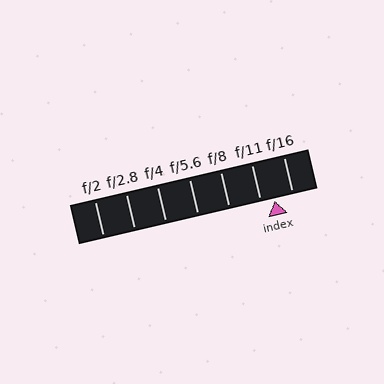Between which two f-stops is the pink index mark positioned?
The index mark is between f/11 and f/16.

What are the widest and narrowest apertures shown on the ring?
The widest aperture shown is f/2 and the narrowest is f/16.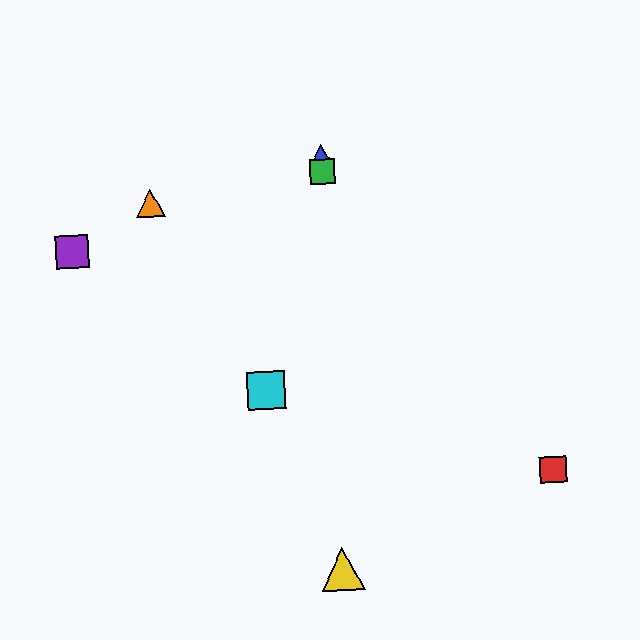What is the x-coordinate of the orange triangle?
The orange triangle is at x≈150.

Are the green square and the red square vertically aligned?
No, the green square is at x≈322 and the red square is at x≈553.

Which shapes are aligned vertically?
The blue triangle, the green square, the yellow triangle are aligned vertically.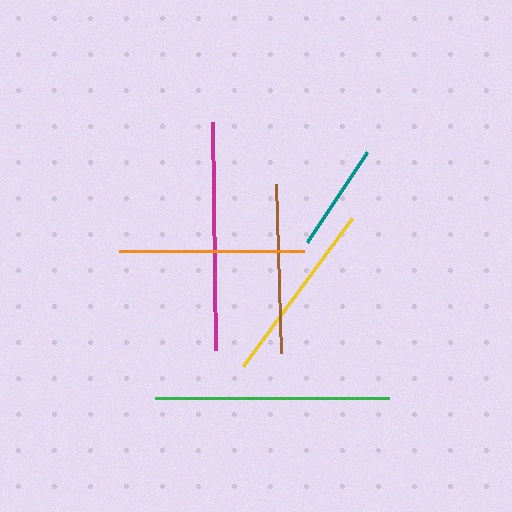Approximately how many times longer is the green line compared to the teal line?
The green line is approximately 2.2 times the length of the teal line.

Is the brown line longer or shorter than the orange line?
The orange line is longer than the brown line.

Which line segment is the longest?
The green line is the longest at approximately 234 pixels.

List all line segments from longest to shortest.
From longest to shortest: green, magenta, orange, yellow, brown, teal.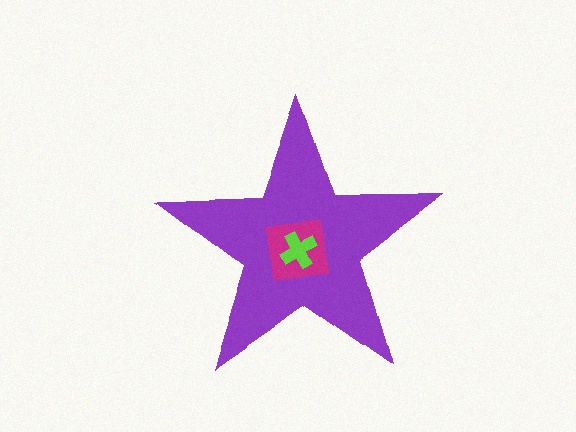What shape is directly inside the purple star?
The magenta square.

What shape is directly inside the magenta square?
The lime cross.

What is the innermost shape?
The lime cross.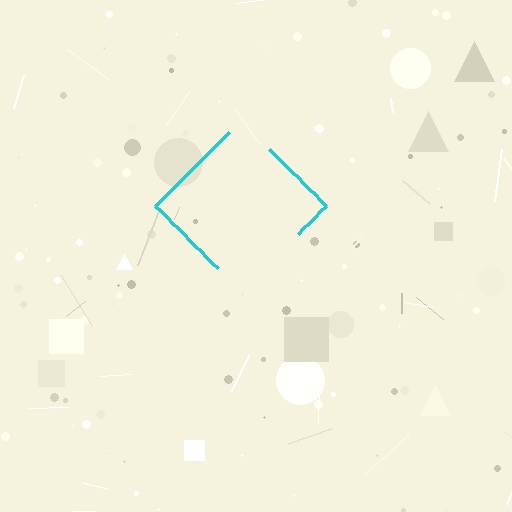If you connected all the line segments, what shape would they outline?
They would outline a diamond.